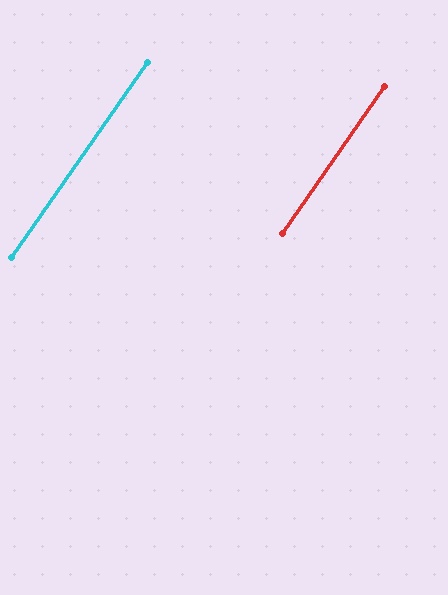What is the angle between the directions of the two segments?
Approximately 0 degrees.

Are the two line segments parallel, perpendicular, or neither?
Parallel — their directions differ by only 0.0°.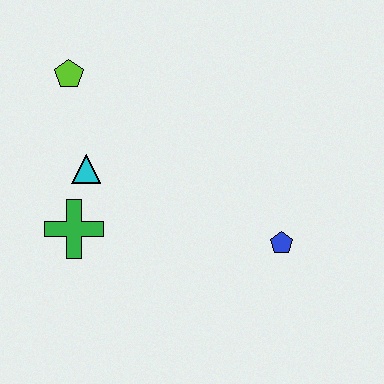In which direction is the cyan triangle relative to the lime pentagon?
The cyan triangle is below the lime pentagon.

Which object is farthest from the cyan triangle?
The blue pentagon is farthest from the cyan triangle.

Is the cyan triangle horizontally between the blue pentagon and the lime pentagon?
Yes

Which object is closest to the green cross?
The cyan triangle is closest to the green cross.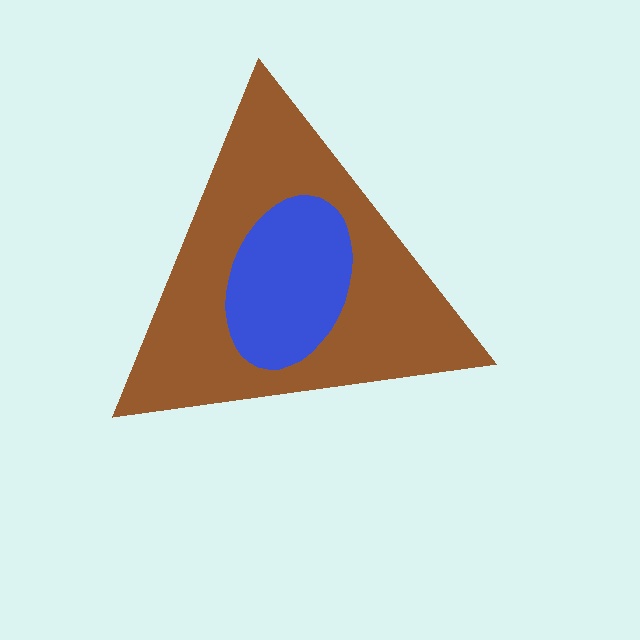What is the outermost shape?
The brown triangle.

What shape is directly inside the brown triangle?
The blue ellipse.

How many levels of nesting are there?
2.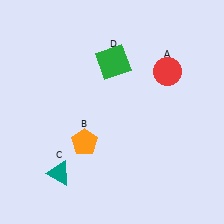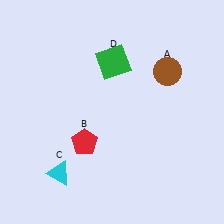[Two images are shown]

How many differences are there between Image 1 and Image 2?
There are 3 differences between the two images.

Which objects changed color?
A changed from red to brown. B changed from orange to red. C changed from teal to cyan.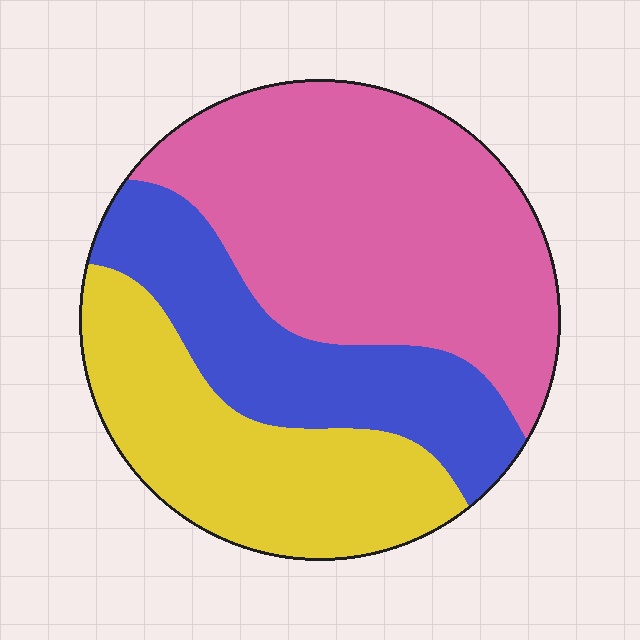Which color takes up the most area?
Pink, at roughly 45%.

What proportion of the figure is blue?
Blue takes up about one quarter (1/4) of the figure.